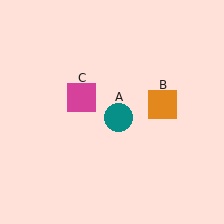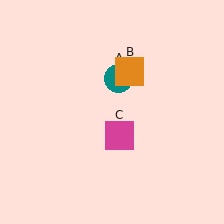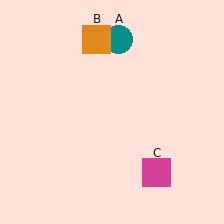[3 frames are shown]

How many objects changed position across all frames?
3 objects changed position: teal circle (object A), orange square (object B), magenta square (object C).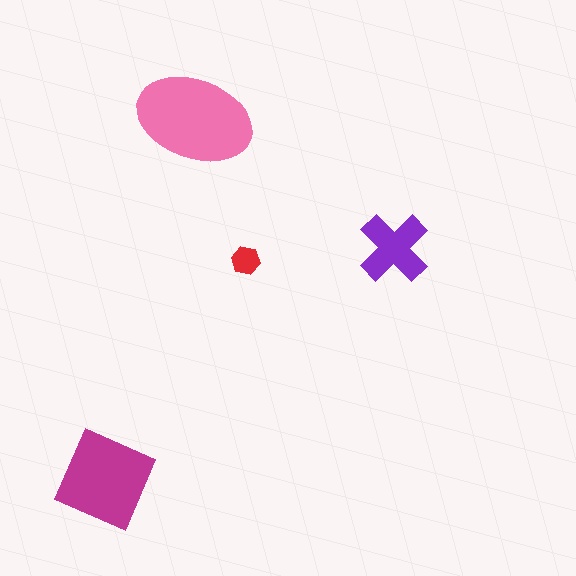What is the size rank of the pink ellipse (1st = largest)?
1st.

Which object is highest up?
The pink ellipse is topmost.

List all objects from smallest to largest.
The red hexagon, the purple cross, the magenta diamond, the pink ellipse.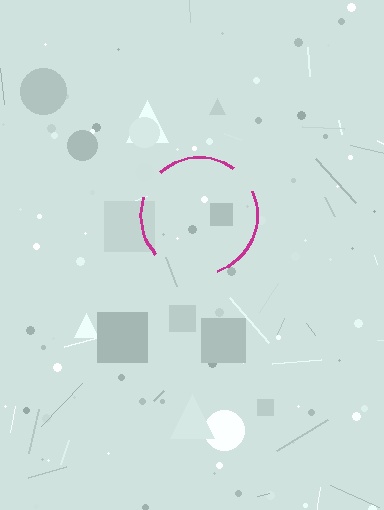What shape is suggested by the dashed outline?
The dashed outline suggests a circle.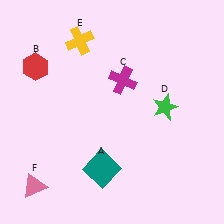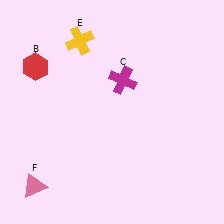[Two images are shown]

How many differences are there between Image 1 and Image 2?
There are 2 differences between the two images.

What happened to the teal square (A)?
The teal square (A) was removed in Image 2. It was in the bottom-left area of Image 1.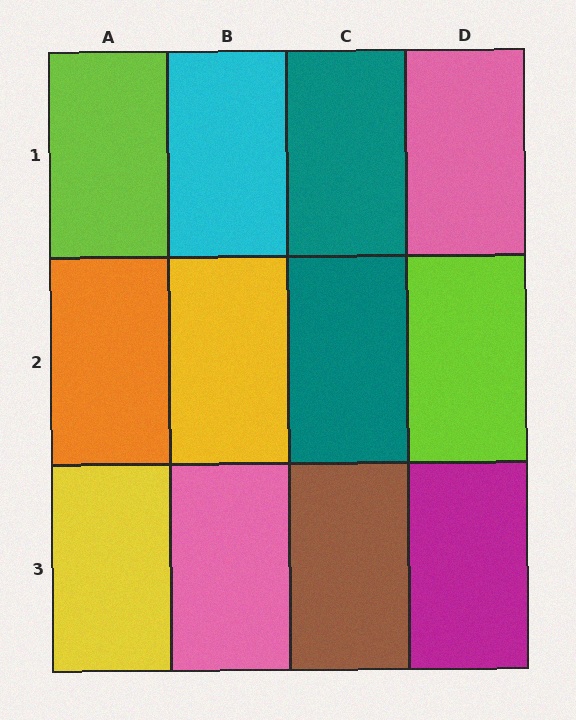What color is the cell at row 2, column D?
Lime.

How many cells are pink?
2 cells are pink.